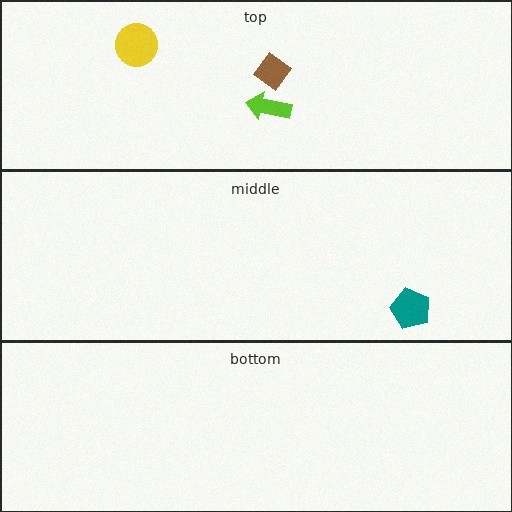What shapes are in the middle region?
The teal pentagon.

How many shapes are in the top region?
3.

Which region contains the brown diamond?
The top region.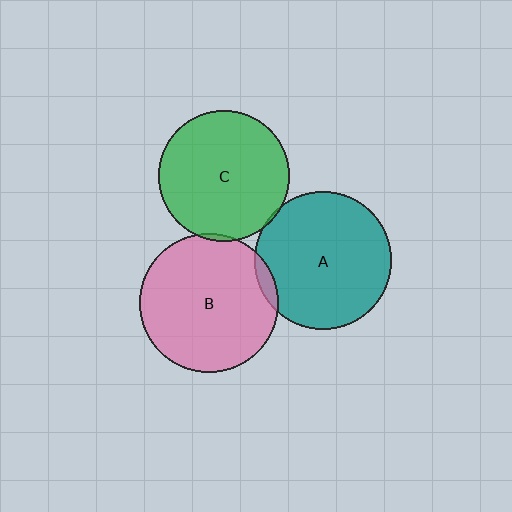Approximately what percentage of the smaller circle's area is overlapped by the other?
Approximately 5%.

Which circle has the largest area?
Circle B (pink).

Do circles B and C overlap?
Yes.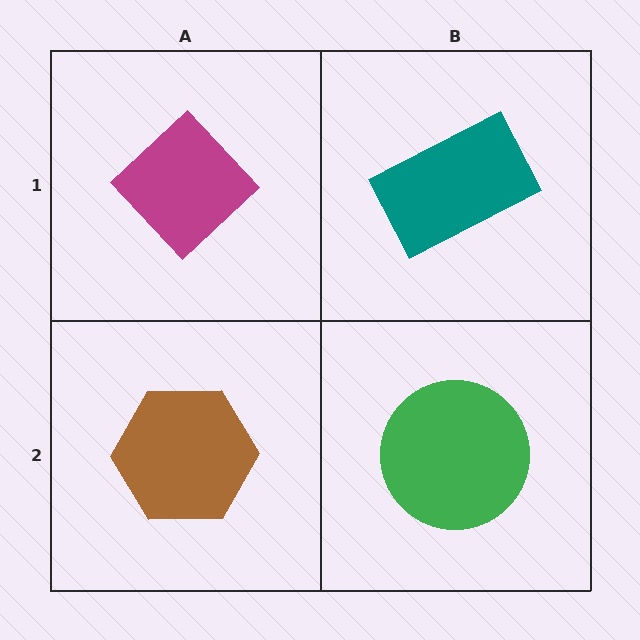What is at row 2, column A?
A brown hexagon.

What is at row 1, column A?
A magenta diamond.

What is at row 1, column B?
A teal rectangle.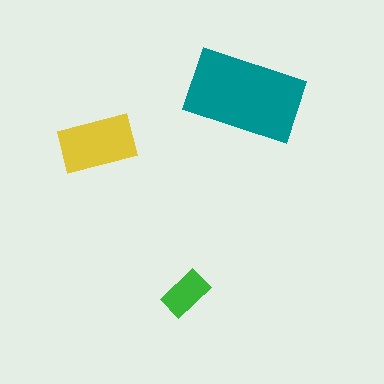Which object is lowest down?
The green rectangle is bottommost.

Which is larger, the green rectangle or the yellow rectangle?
The yellow one.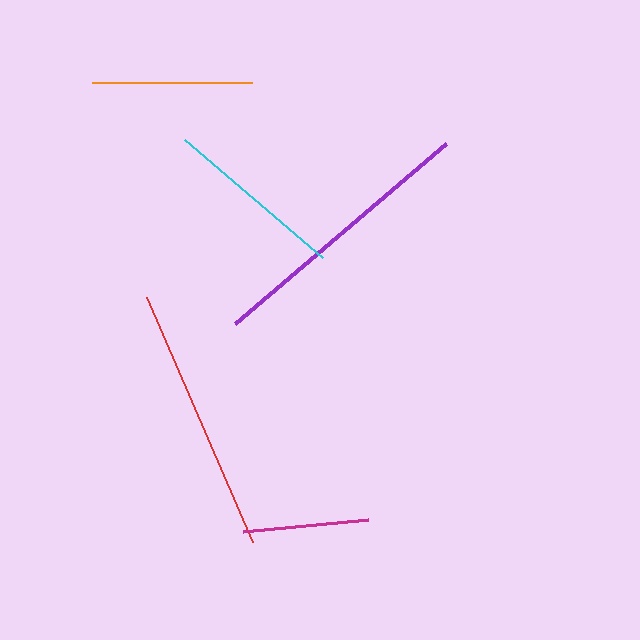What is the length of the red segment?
The red segment is approximately 267 pixels long.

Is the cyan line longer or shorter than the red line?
The red line is longer than the cyan line.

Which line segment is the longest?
The purple line is the longest at approximately 278 pixels.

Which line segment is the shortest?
The magenta line is the shortest at approximately 126 pixels.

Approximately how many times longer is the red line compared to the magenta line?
The red line is approximately 2.1 times the length of the magenta line.